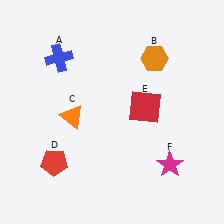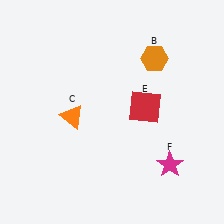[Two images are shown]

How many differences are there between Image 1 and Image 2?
There are 2 differences between the two images.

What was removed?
The red pentagon (D), the blue cross (A) were removed in Image 2.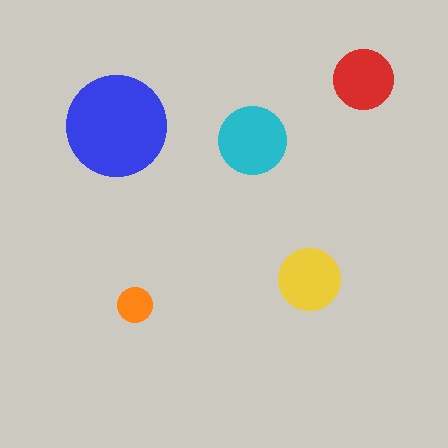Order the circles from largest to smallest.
the blue one, the cyan one, the yellow one, the red one, the orange one.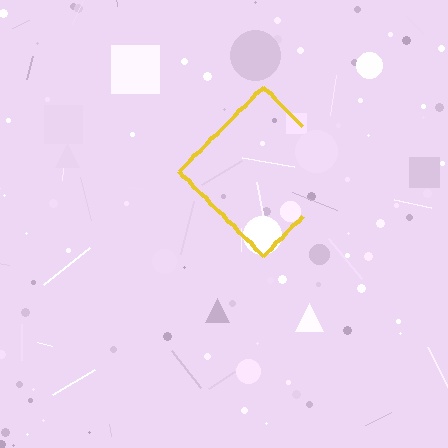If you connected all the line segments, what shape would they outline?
They would outline a diamond.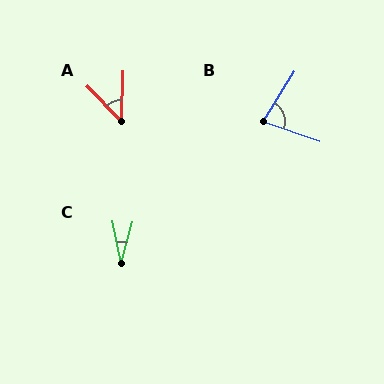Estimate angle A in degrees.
Approximately 46 degrees.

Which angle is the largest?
B, at approximately 78 degrees.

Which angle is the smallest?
C, at approximately 27 degrees.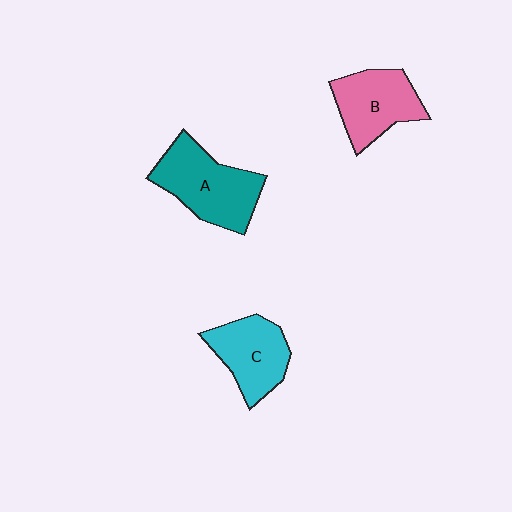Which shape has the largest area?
Shape A (teal).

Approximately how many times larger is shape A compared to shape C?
Approximately 1.3 times.